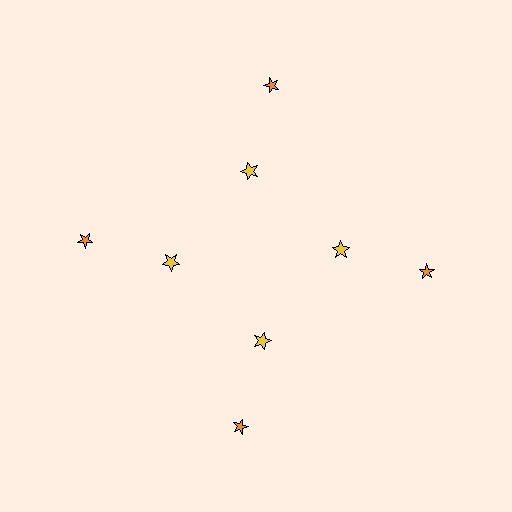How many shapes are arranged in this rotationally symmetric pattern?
There are 8 shapes, arranged in 4 groups of 2.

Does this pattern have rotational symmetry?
Yes, this pattern has 4-fold rotational symmetry. It looks the same after rotating 90 degrees around the center.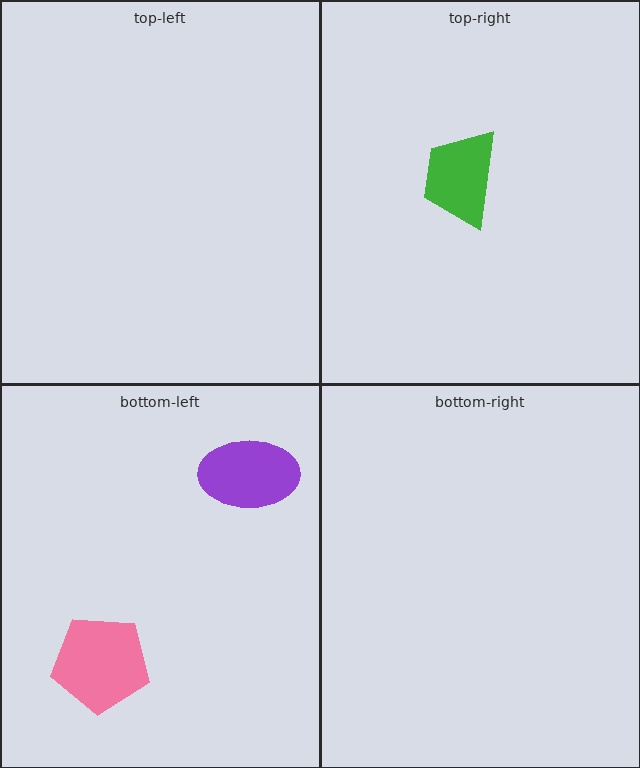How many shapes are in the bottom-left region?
2.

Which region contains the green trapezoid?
The top-right region.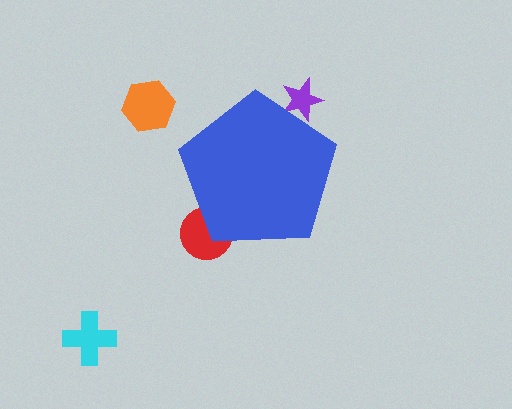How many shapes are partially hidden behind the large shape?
2 shapes are partially hidden.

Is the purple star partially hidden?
Yes, the purple star is partially hidden behind the blue pentagon.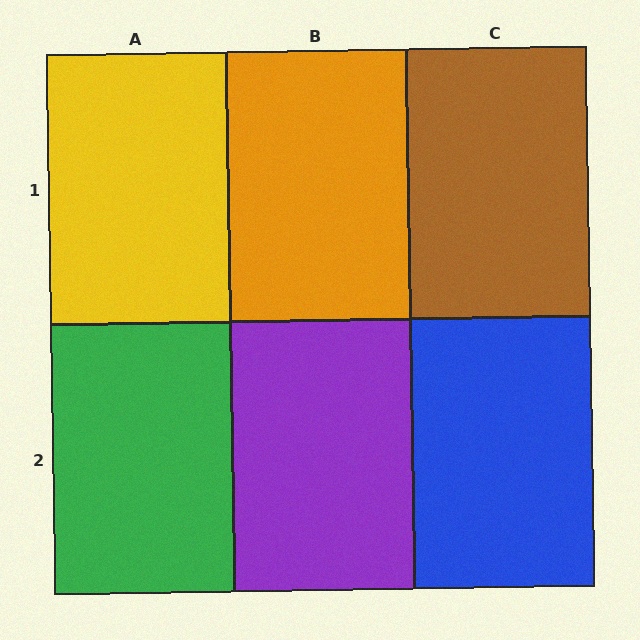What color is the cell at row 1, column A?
Yellow.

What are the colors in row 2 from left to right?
Green, purple, blue.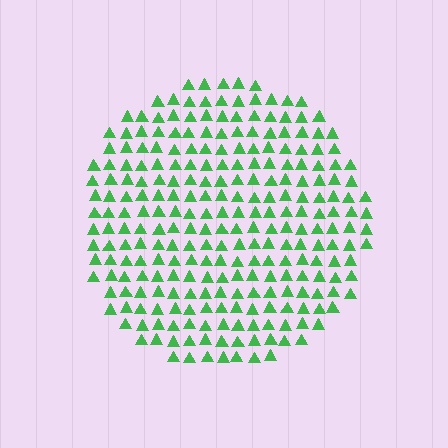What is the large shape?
The large shape is a circle.